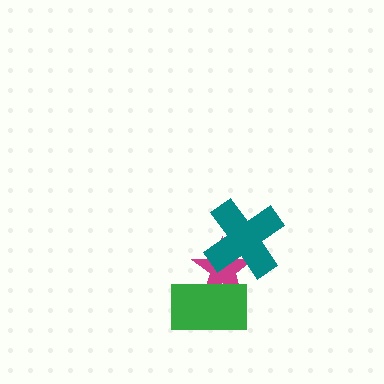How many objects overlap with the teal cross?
1 object overlaps with the teal cross.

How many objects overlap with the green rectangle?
1 object overlaps with the green rectangle.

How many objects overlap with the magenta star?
2 objects overlap with the magenta star.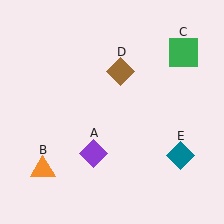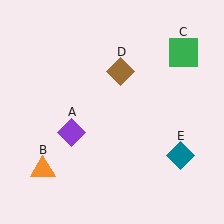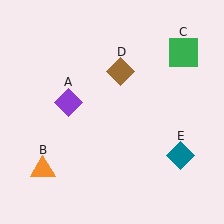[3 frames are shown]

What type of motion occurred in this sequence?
The purple diamond (object A) rotated clockwise around the center of the scene.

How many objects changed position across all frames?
1 object changed position: purple diamond (object A).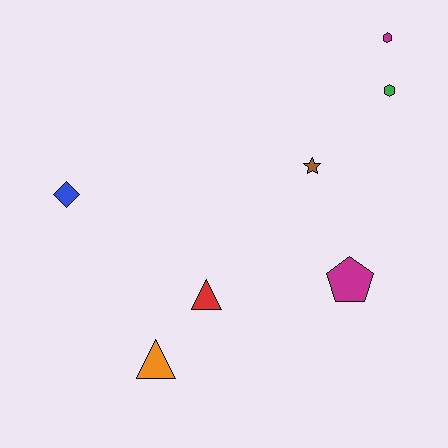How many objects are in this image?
There are 7 objects.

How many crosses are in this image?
There are no crosses.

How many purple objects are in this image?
There are no purple objects.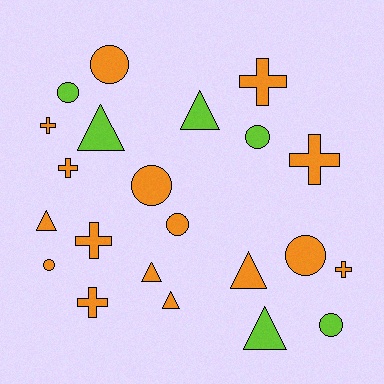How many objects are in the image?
There are 22 objects.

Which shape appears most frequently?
Circle, with 8 objects.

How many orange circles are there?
There are 5 orange circles.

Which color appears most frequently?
Orange, with 16 objects.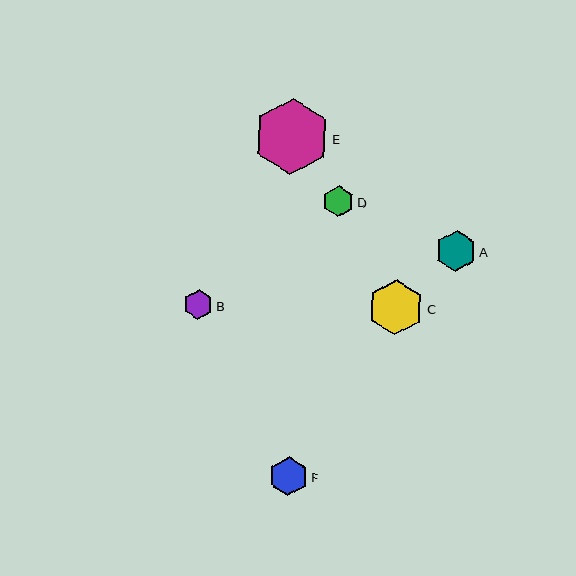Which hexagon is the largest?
Hexagon E is the largest with a size of approximately 76 pixels.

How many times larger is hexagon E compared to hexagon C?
Hexagon E is approximately 1.4 times the size of hexagon C.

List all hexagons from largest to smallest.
From largest to smallest: E, C, A, F, D, B.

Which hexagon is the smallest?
Hexagon B is the smallest with a size of approximately 30 pixels.